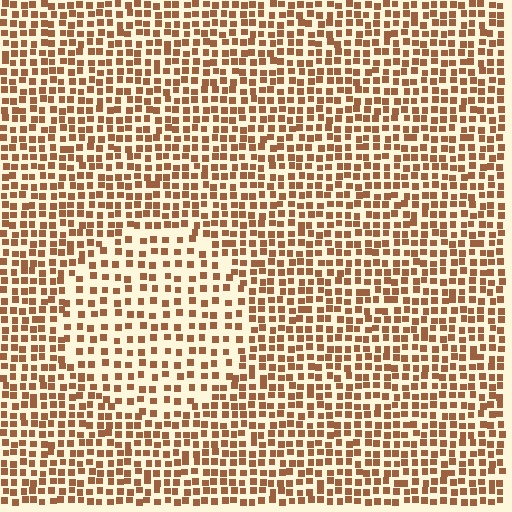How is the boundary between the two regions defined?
The boundary is defined by a change in element density (approximately 1.7x ratio). All elements are the same color, size, and shape.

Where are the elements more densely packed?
The elements are more densely packed outside the circle boundary.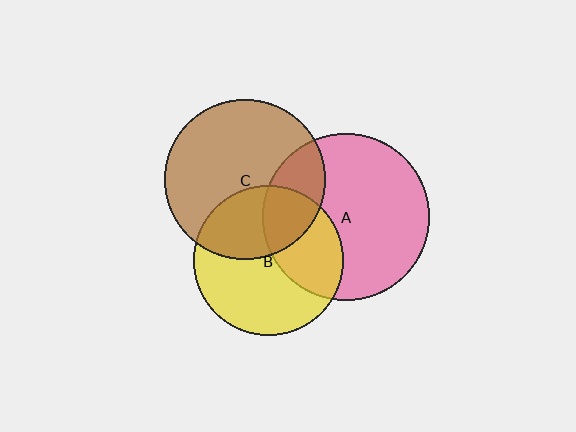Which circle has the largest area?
Circle A (pink).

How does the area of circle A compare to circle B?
Approximately 1.2 times.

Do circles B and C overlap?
Yes.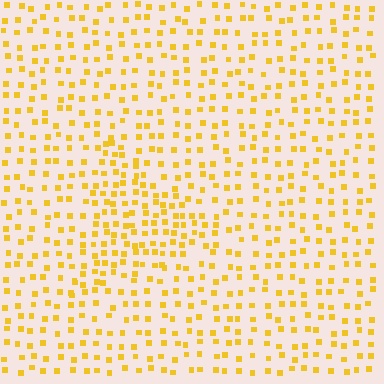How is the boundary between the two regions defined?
The boundary is defined by a change in element density (approximately 1.7x ratio). All elements are the same color, size, and shape.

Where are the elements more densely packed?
The elements are more densely packed inside the triangle boundary.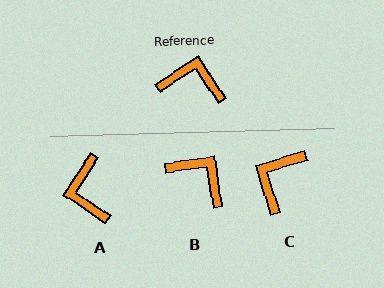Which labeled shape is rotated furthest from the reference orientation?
A, about 113 degrees away.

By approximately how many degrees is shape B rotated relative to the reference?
Approximately 25 degrees clockwise.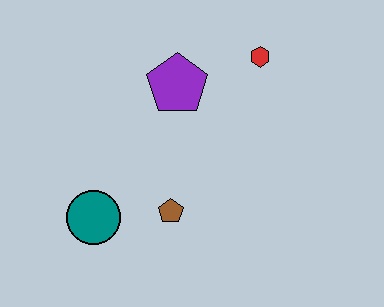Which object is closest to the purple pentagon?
The red hexagon is closest to the purple pentagon.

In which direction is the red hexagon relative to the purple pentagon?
The red hexagon is to the right of the purple pentagon.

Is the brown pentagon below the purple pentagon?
Yes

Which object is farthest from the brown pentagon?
The red hexagon is farthest from the brown pentagon.